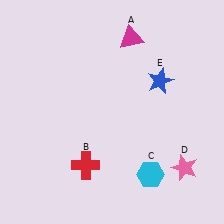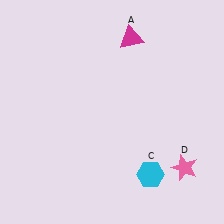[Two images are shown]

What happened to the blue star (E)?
The blue star (E) was removed in Image 2. It was in the top-right area of Image 1.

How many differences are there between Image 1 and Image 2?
There are 2 differences between the two images.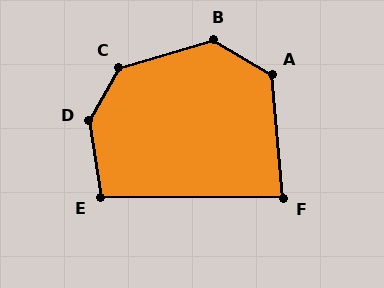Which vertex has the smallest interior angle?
F, at approximately 85 degrees.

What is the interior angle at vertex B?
Approximately 134 degrees (obtuse).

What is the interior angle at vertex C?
Approximately 135 degrees (obtuse).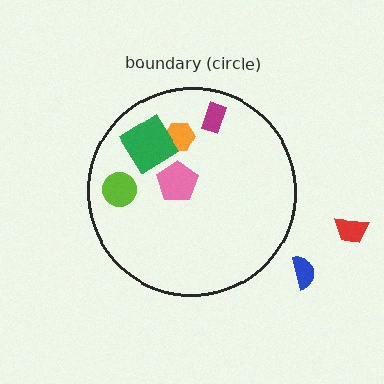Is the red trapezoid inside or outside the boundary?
Outside.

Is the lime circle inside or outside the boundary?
Inside.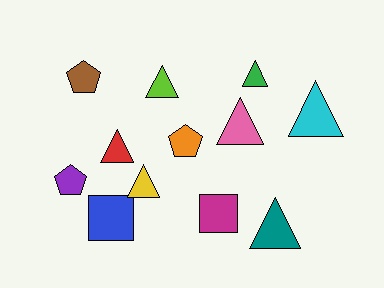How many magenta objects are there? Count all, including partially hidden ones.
There is 1 magenta object.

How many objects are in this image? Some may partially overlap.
There are 12 objects.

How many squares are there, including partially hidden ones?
There are 2 squares.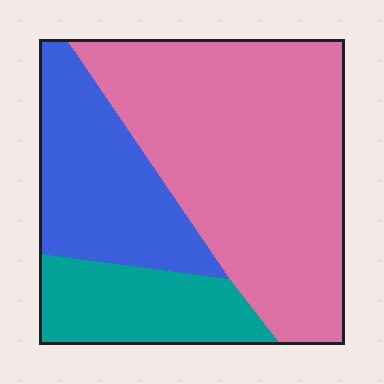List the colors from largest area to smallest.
From largest to smallest: pink, blue, teal.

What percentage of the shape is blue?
Blue covers roughly 25% of the shape.